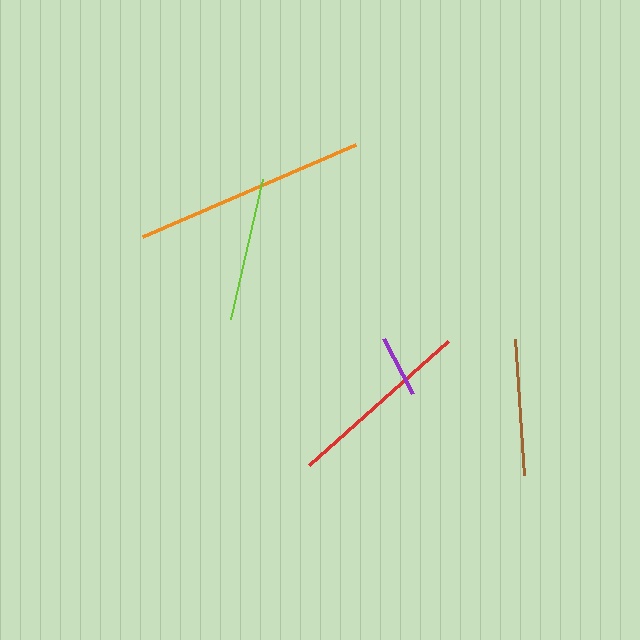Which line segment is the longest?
The orange line is the longest at approximately 231 pixels.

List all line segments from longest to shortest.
From longest to shortest: orange, red, lime, brown, purple.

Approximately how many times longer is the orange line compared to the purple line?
The orange line is approximately 3.7 times the length of the purple line.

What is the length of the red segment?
The red segment is approximately 187 pixels long.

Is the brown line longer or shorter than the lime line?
The lime line is longer than the brown line.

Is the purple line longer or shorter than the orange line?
The orange line is longer than the purple line.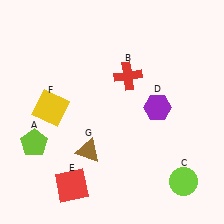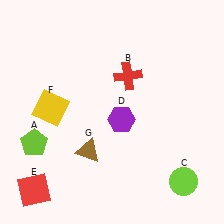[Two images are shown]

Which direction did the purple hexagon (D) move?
The purple hexagon (D) moved left.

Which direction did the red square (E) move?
The red square (E) moved left.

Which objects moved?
The objects that moved are: the purple hexagon (D), the red square (E).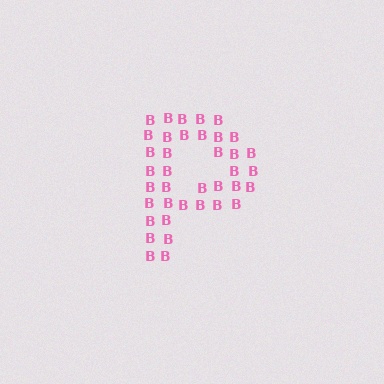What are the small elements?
The small elements are letter B's.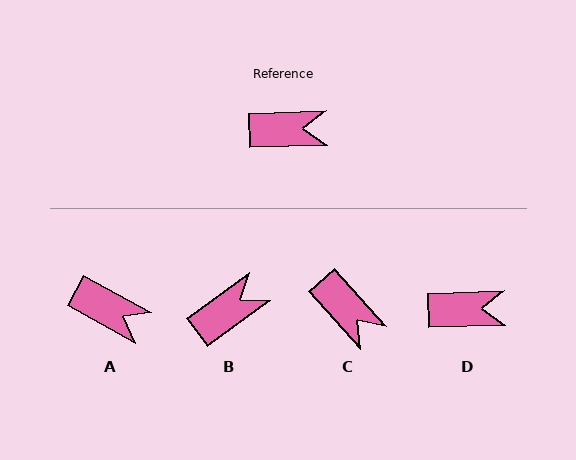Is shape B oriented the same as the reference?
No, it is off by about 35 degrees.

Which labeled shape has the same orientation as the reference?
D.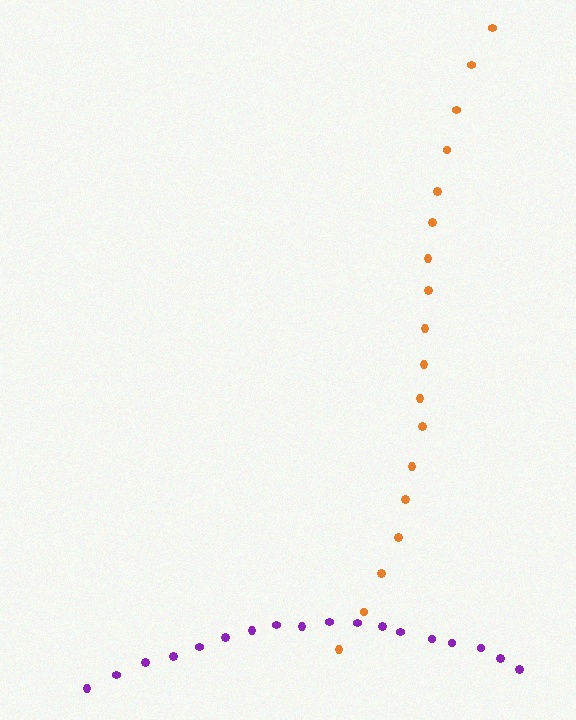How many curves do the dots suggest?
There are 2 distinct paths.